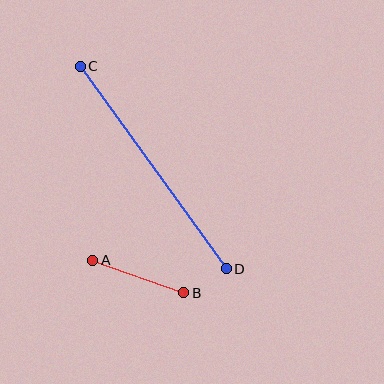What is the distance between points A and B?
The distance is approximately 97 pixels.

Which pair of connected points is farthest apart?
Points C and D are farthest apart.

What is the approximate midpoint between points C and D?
The midpoint is at approximately (153, 168) pixels.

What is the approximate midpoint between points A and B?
The midpoint is at approximately (138, 277) pixels.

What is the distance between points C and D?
The distance is approximately 250 pixels.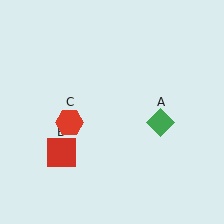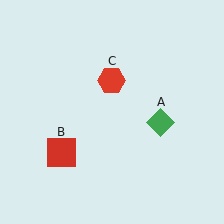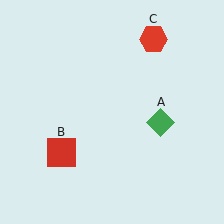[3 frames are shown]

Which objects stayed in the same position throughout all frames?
Green diamond (object A) and red square (object B) remained stationary.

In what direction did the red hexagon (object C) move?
The red hexagon (object C) moved up and to the right.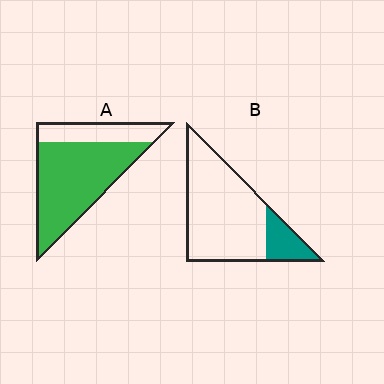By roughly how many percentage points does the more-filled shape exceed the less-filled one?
By roughly 55 percentage points (A over B).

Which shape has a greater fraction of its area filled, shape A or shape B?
Shape A.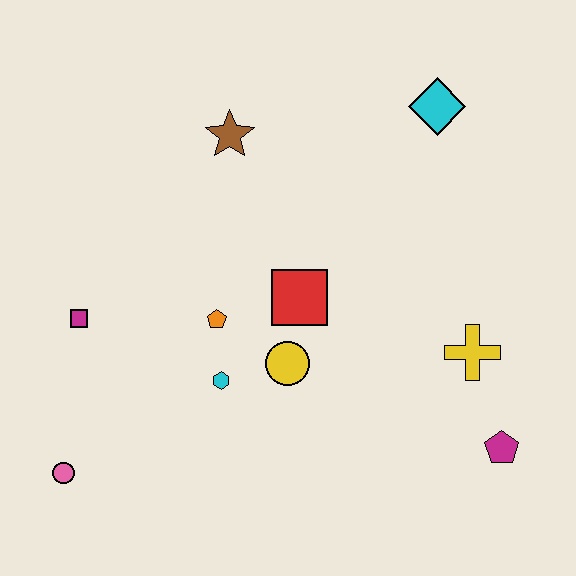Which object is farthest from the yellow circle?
The cyan diamond is farthest from the yellow circle.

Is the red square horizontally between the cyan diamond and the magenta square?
Yes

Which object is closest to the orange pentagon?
The cyan hexagon is closest to the orange pentagon.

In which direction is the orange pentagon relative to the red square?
The orange pentagon is to the left of the red square.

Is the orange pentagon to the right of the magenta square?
Yes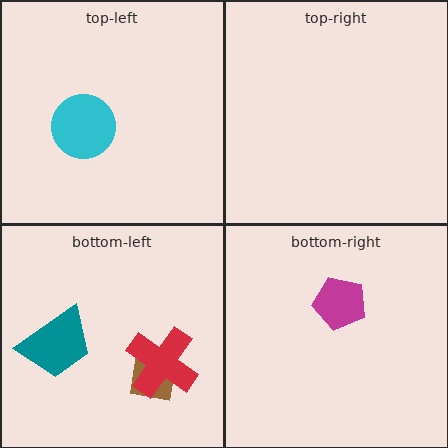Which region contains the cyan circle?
The top-left region.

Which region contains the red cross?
The bottom-left region.